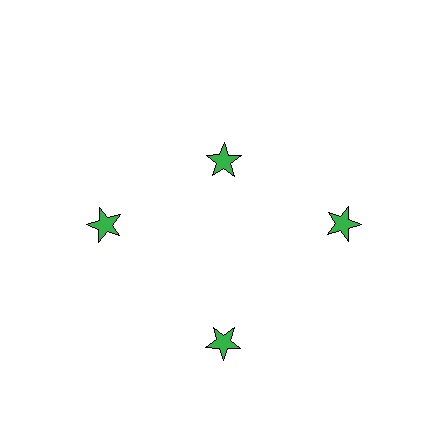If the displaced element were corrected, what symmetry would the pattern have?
It would have 4-fold rotational symmetry — the pattern would map onto itself every 90 degrees.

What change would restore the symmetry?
The symmetry would be restored by moving it outward, back onto the ring so that all 4 stars sit at equal angles and equal distance from the center.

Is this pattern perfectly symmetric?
No. The 4 green stars are arranged in a ring, but one element near the 12 o'clock position is pulled inward toward the center, breaking the 4-fold rotational symmetry.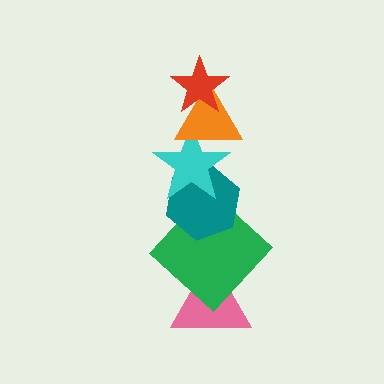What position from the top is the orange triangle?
The orange triangle is 2nd from the top.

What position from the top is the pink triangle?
The pink triangle is 6th from the top.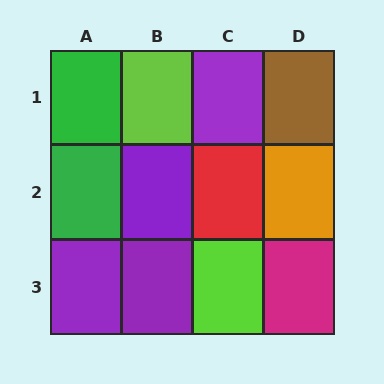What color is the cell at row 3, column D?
Magenta.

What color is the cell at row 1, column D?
Brown.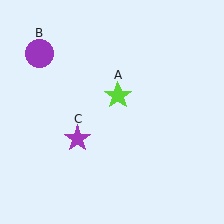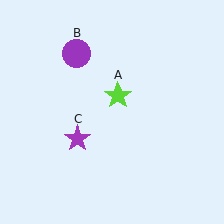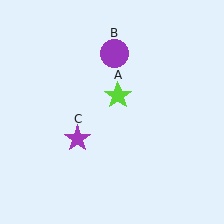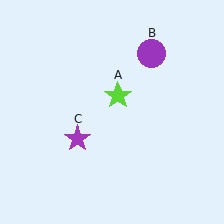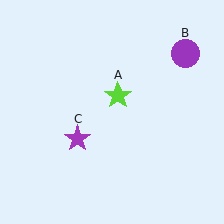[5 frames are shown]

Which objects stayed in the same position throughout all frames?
Lime star (object A) and purple star (object C) remained stationary.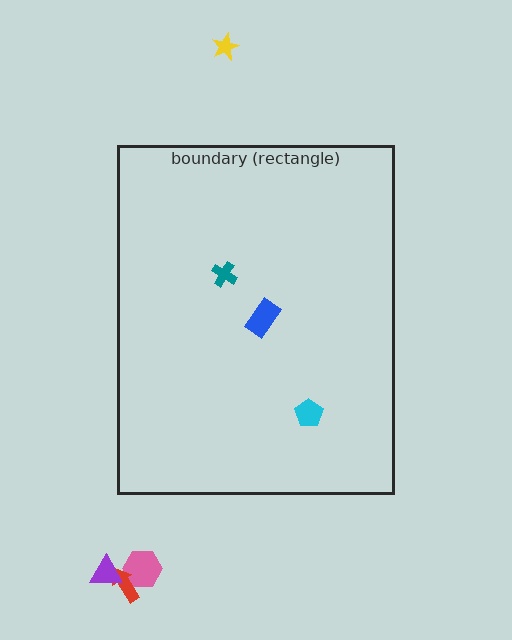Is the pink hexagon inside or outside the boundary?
Outside.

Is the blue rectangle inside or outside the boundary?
Inside.